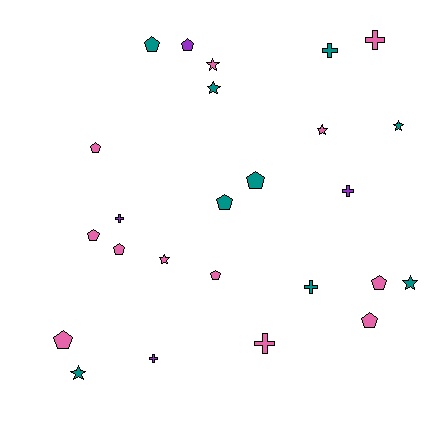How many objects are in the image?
There are 25 objects.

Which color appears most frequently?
Pink, with 12 objects.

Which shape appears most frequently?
Pentagon, with 11 objects.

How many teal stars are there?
There are 4 teal stars.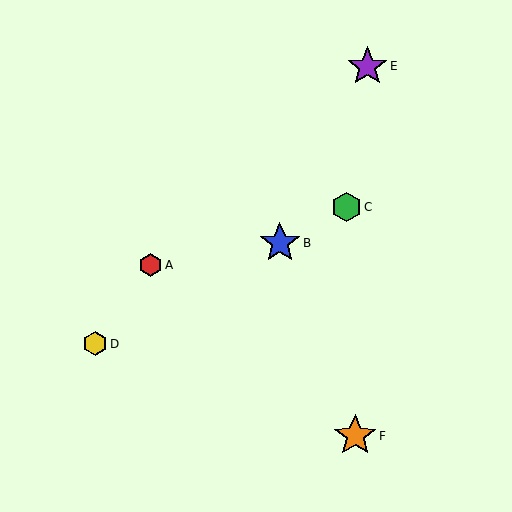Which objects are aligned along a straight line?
Objects B, C, D are aligned along a straight line.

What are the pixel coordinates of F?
Object F is at (355, 436).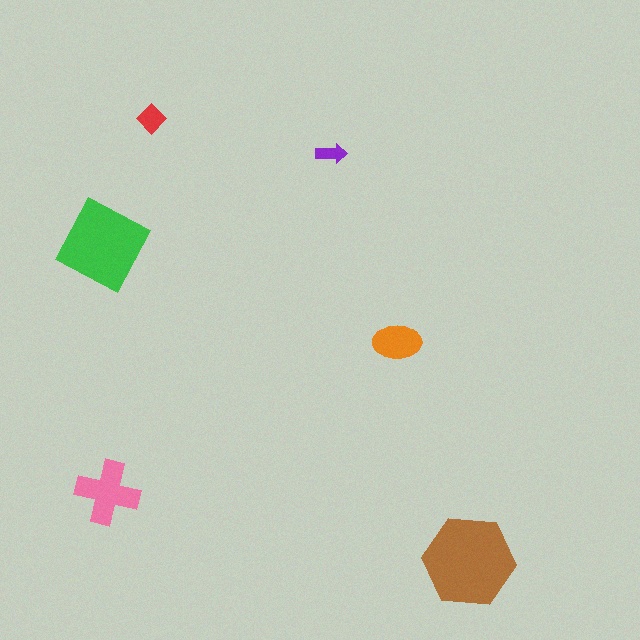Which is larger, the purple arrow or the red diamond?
The red diamond.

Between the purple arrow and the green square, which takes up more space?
The green square.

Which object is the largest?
The brown hexagon.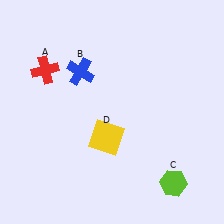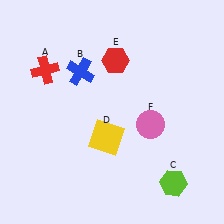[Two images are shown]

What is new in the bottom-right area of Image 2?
A pink circle (F) was added in the bottom-right area of Image 2.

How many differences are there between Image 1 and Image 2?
There are 2 differences between the two images.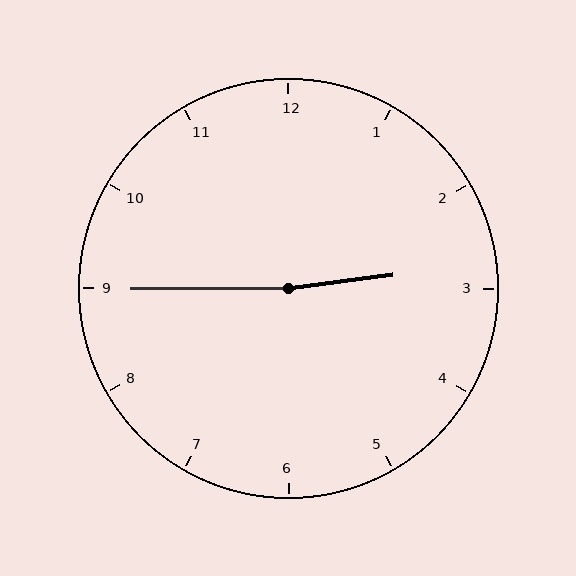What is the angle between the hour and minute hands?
Approximately 172 degrees.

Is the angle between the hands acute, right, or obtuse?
It is obtuse.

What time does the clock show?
2:45.